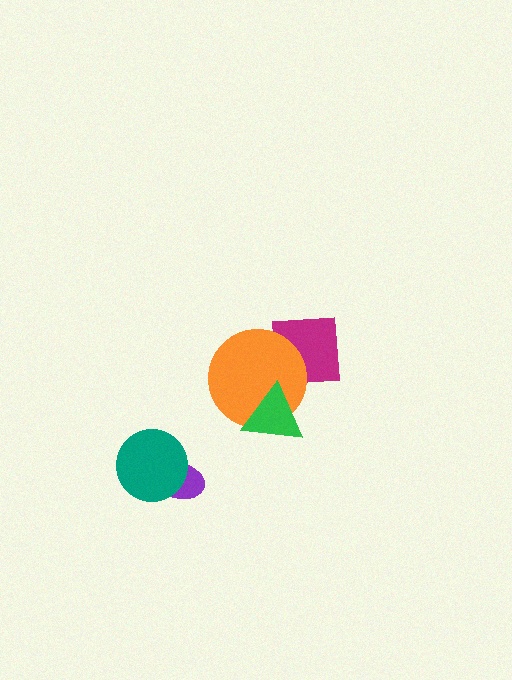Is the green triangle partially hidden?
No, no other shape covers it.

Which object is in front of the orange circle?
The green triangle is in front of the orange circle.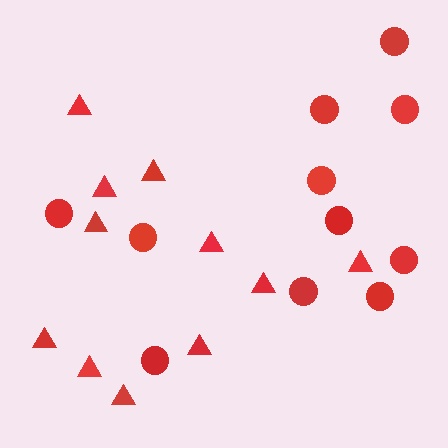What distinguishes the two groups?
There are 2 groups: one group of triangles (11) and one group of circles (11).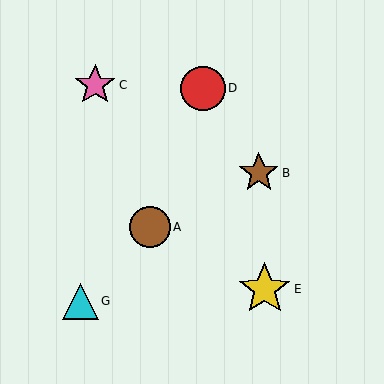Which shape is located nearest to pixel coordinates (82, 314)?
The cyan triangle (labeled G) at (80, 301) is nearest to that location.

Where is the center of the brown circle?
The center of the brown circle is at (150, 227).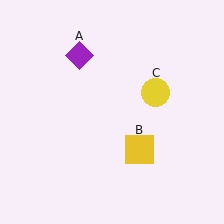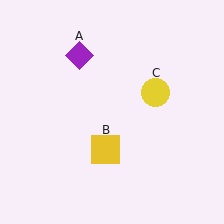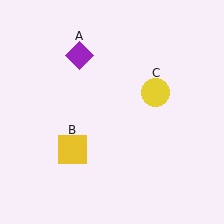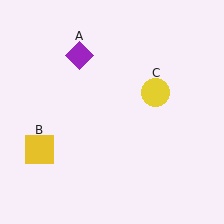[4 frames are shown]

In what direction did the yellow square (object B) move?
The yellow square (object B) moved left.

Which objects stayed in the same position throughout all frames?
Purple diamond (object A) and yellow circle (object C) remained stationary.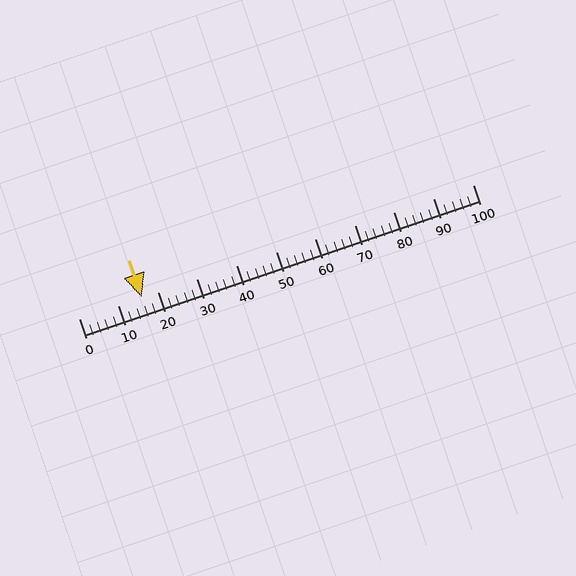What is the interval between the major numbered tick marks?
The major tick marks are spaced 10 units apart.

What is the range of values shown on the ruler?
The ruler shows values from 0 to 100.